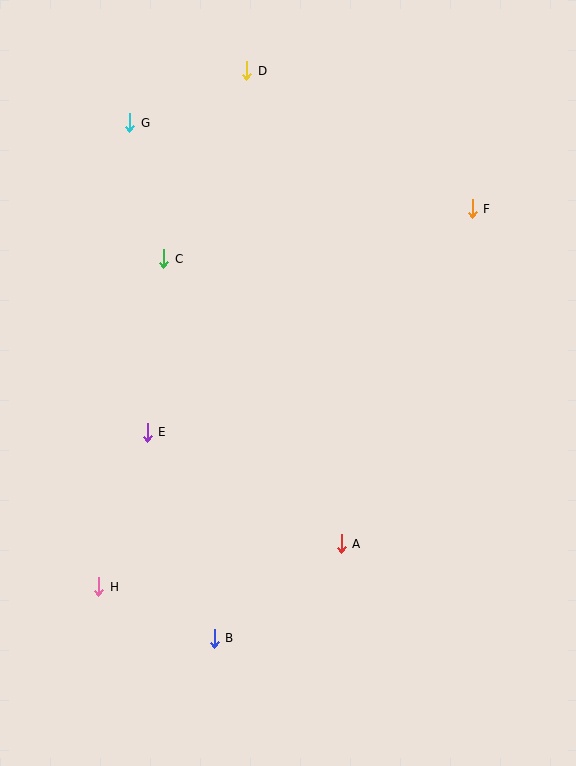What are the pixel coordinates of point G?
Point G is at (130, 123).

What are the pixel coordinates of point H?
Point H is at (99, 587).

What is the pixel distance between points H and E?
The distance between H and E is 162 pixels.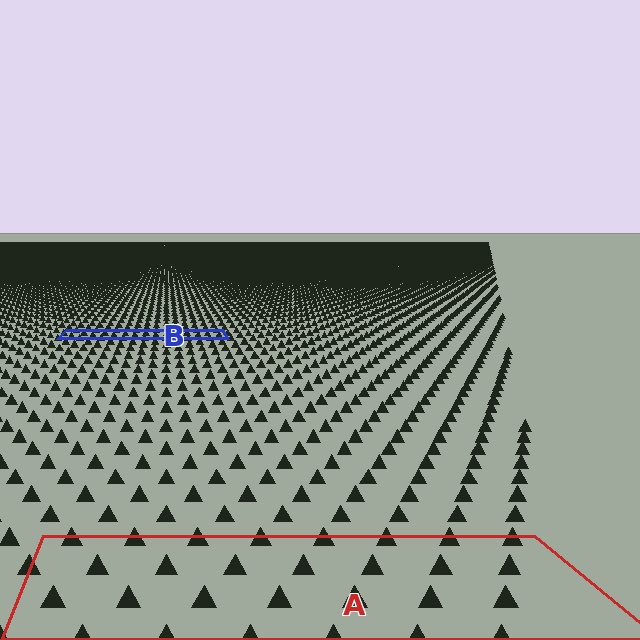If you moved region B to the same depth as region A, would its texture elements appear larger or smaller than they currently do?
They would appear larger. At a closer depth, the same texture elements are projected at a bigger on-screen size.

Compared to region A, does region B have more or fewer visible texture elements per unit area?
Region B has more texture elements per unit area — they are packed more densely because it is farther away.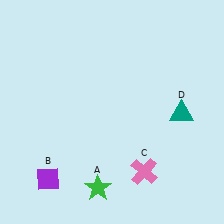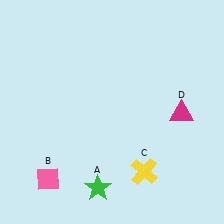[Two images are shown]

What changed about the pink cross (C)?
In Image 1, C is pink. In Image 2, it changed to yellow.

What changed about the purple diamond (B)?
In Image 1, B is purple. In Image 2, it changed to pink.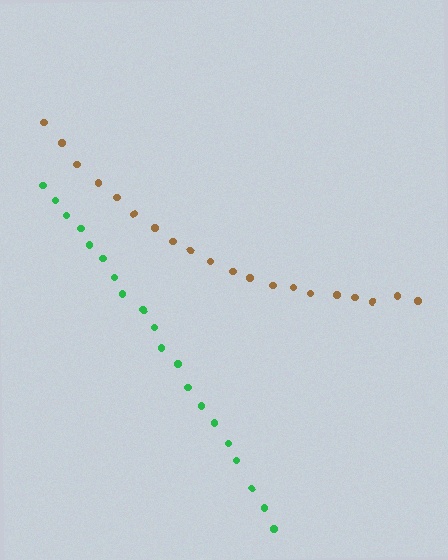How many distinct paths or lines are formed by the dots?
There are 2 distinct paths.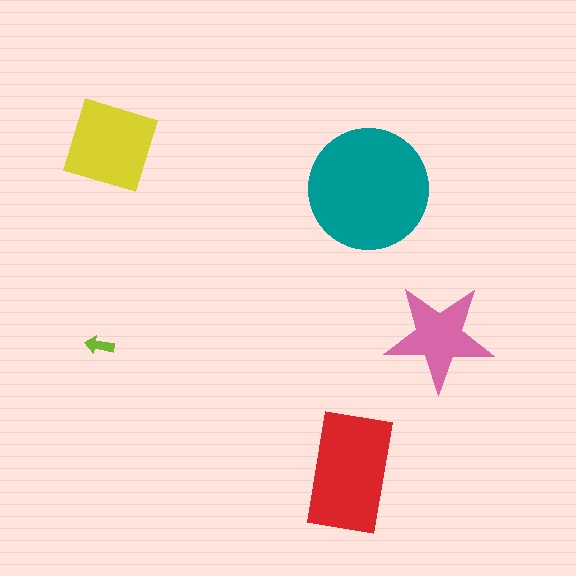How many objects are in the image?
There are 5 objects in the image.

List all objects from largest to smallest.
The teal circle, the red rectangle, the yellow square, the pink star, the lime arrow.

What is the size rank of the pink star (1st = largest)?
4th.